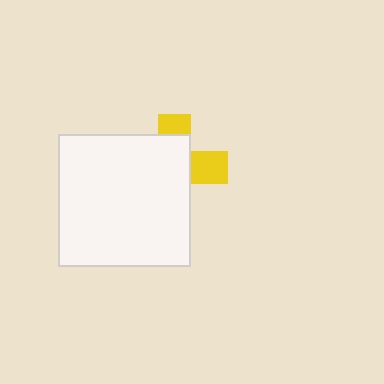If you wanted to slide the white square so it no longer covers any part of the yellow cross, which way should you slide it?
Slide it left — that is the most direct way to separate the two shapes.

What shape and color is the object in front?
The object in front is a white square.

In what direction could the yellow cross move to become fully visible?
The yellow cross could move right. That would shift it out from behind the white square entirely.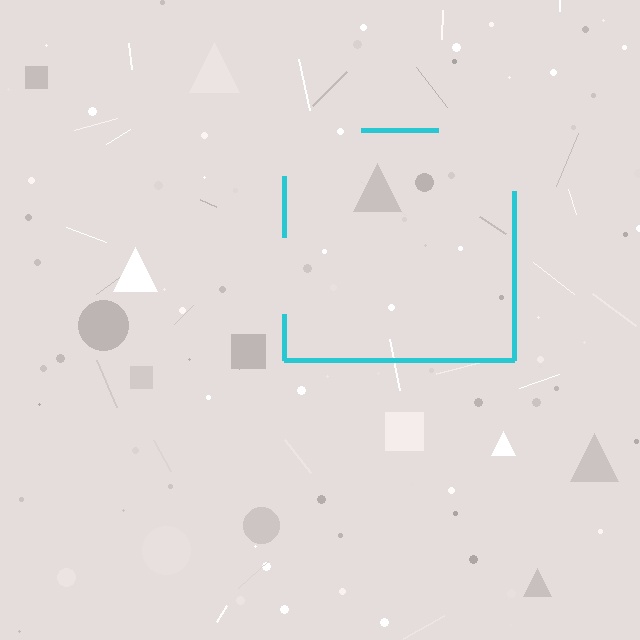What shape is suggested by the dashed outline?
The dashed outline suggests a square.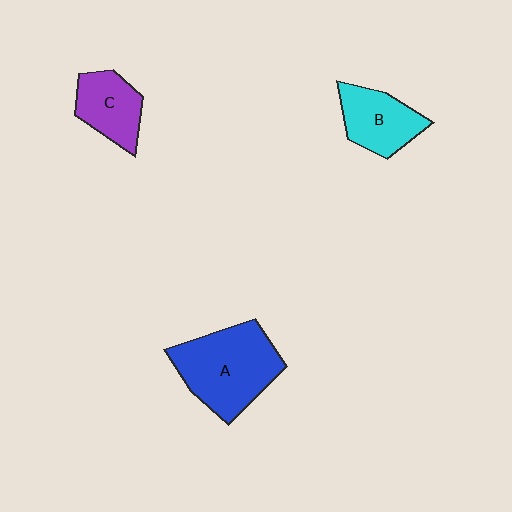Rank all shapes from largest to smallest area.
From largest to smallest: A (blue), B (cyan), C (purple).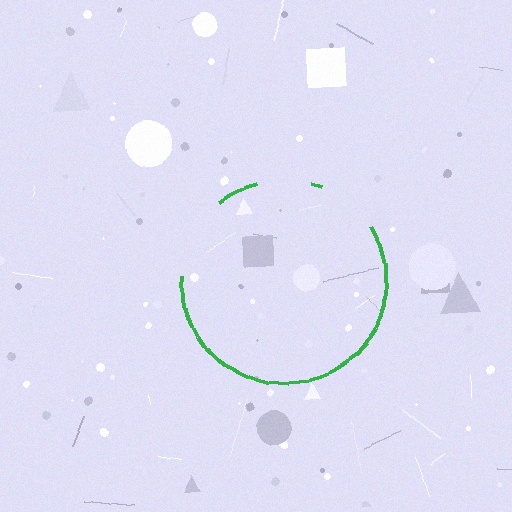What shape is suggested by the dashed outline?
The dashed outline suggests a circle.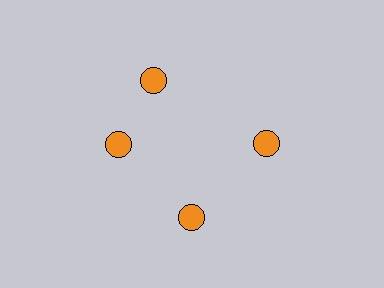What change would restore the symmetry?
The symmetry would be restored by rotating it back into even spacing with its neighbors so that all 4 circles sit at equal angles and equal distance from the center.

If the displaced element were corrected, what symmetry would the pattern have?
It would have 4-fold rotational symmetry — the pattern would map onto itself every 90 degrees.